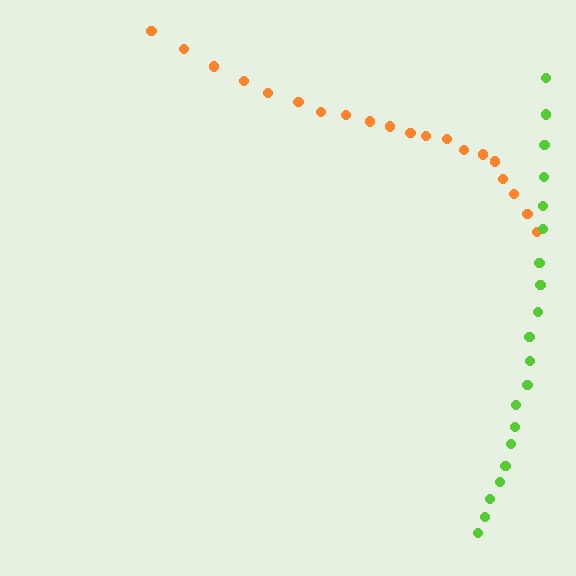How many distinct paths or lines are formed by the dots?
There are 2 distinct paths.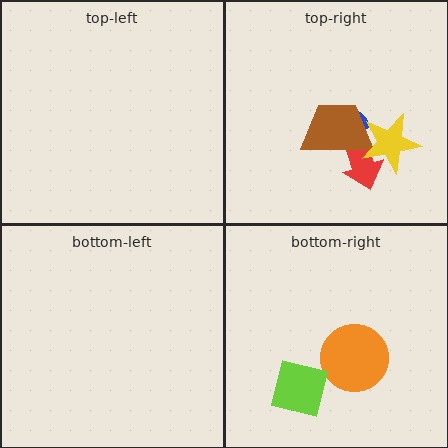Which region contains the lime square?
The bottom-right region.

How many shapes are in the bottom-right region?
2.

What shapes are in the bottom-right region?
The orange circle, the lime square.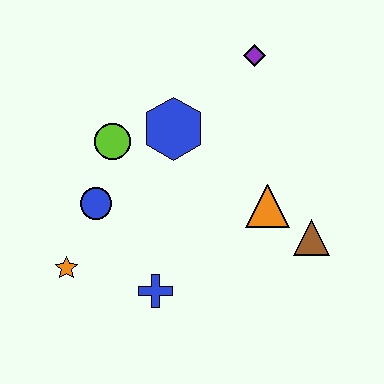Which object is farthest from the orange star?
The purple diamond is farthest from the orange star.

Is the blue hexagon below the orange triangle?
No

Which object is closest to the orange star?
The blue circle is closest to the orange star.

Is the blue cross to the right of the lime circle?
Yes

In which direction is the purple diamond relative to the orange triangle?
The purple diamond is above the orange triangle.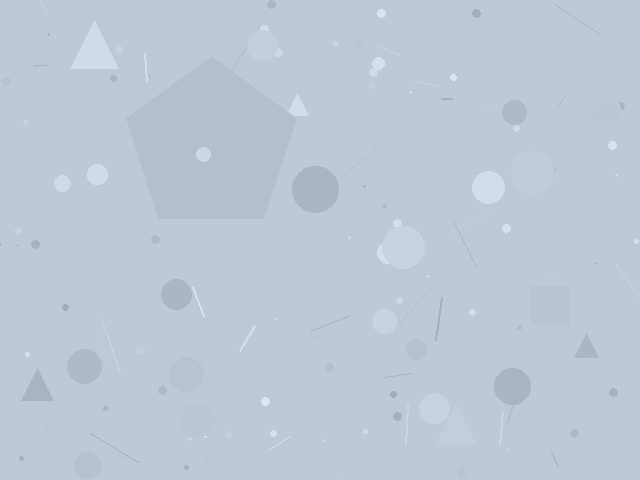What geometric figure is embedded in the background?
A pentagon is embedded in the background.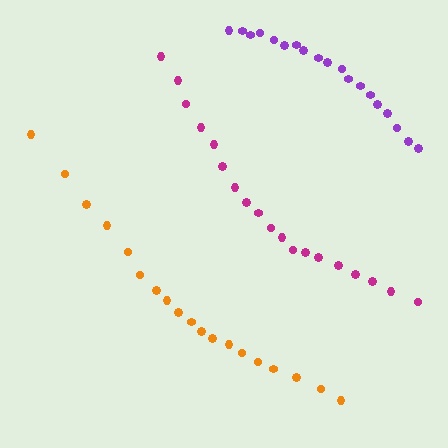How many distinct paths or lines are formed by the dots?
There are 3 distinct paths.